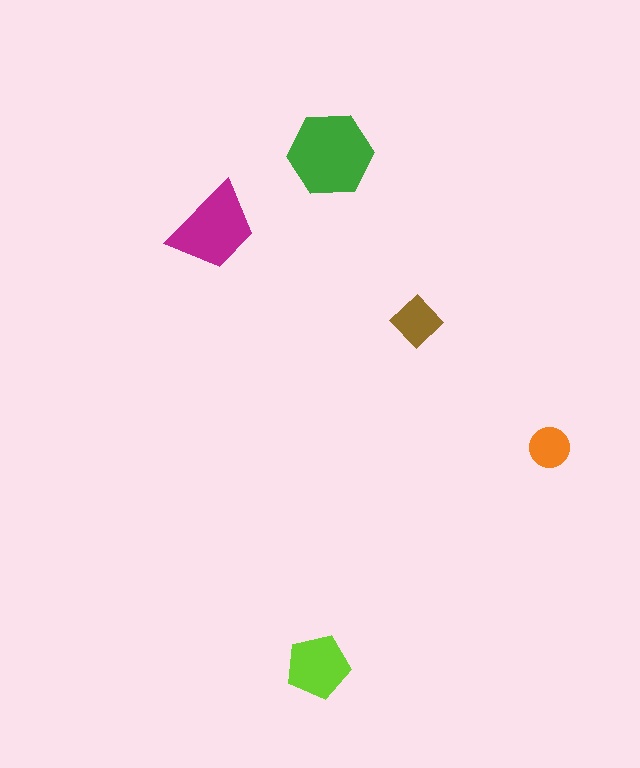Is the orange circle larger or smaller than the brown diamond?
Smaller.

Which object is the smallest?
The orange circle.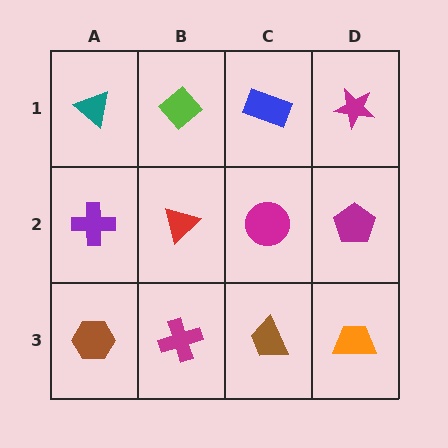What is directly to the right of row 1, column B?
A blue rectangle.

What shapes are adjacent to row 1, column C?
A magenta circle (row 2, column C), a lime diamond (row 1, column B), a magenta star (row 1, column D).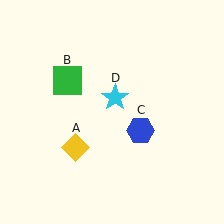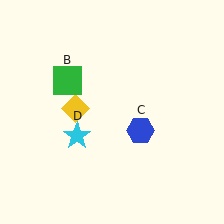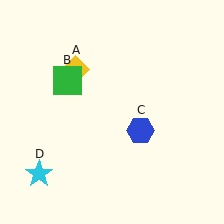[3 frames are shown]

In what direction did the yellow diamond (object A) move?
The yellow diamond (object A) moved up.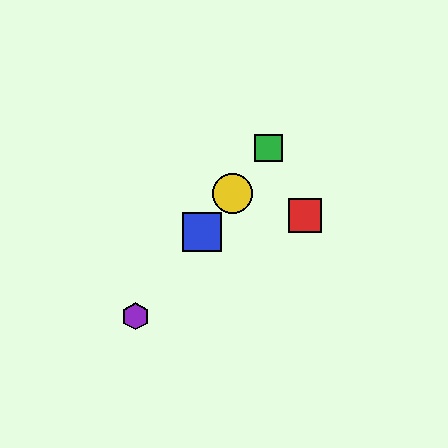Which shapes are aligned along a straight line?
The blue square, the green square, the yellow circle, the purple hexagon are aligned along a straight line.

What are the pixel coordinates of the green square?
The green square is at (269, 148).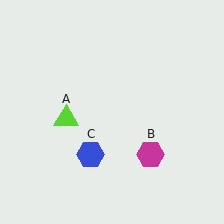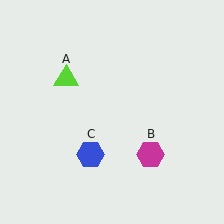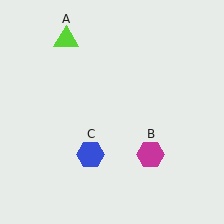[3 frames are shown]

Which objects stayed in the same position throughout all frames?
Magenta hexagon (object B) and blue hexagon (object C) remained stationary.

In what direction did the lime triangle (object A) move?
The lime triangle (object A) moved up.